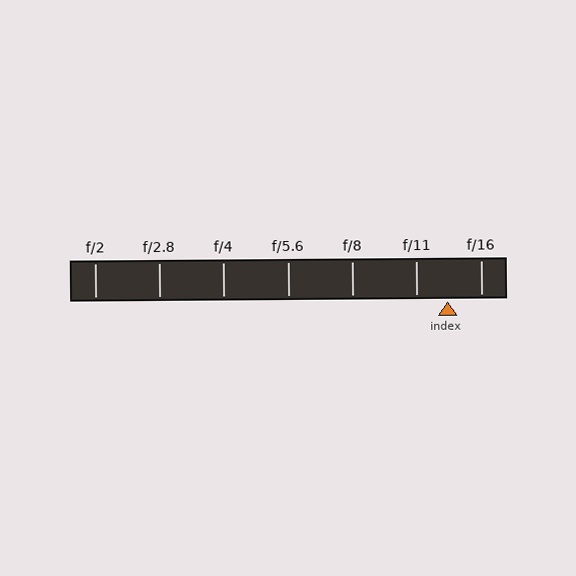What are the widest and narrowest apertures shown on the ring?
The widest aperture shown is f/2 and the narrowest is f/16.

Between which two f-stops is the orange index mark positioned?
The index mark is between f/11 and f/16.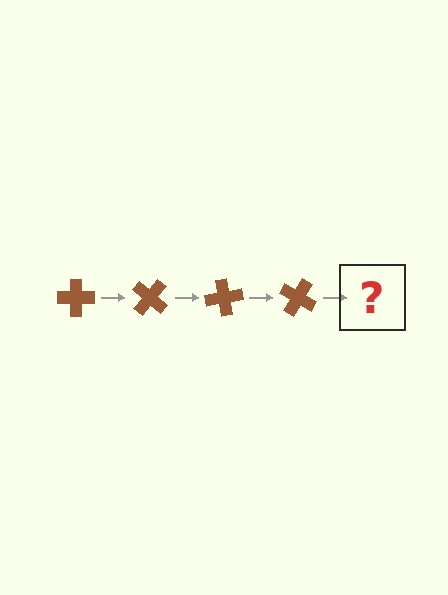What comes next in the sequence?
The next element should be a brown cross rotated 160 degrees.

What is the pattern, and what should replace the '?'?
The pattern is that the cross rotates 40 degrees each step. The '?' should be a brown cross rotated 160 degrees.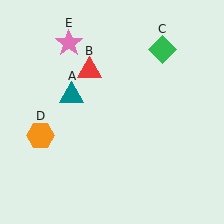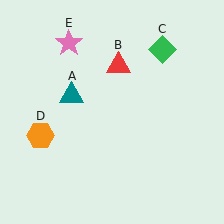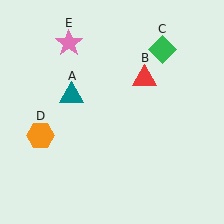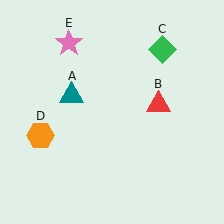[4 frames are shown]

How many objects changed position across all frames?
1 object changed position: red triangle (object B).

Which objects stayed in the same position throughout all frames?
Teal triangle (object A) and green diamond (object C) and orange hexagon (object D) and pink star (object E) remained stationary.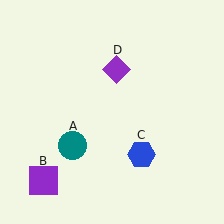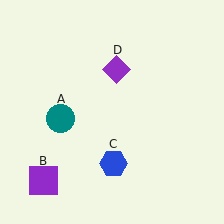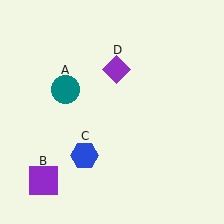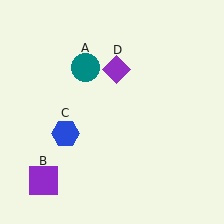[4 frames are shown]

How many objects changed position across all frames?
2 objects changed position: teal circle (object A), blue hexagon (object C).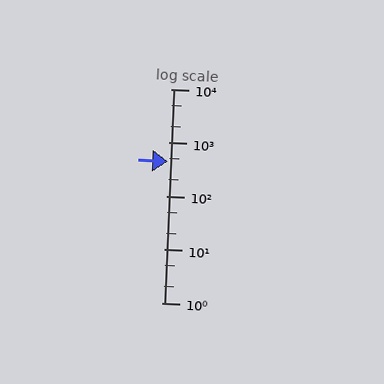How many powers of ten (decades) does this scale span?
The scale spans 4 decades, from 1 to 10000.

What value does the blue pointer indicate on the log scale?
The pointer indicates approximately 440.